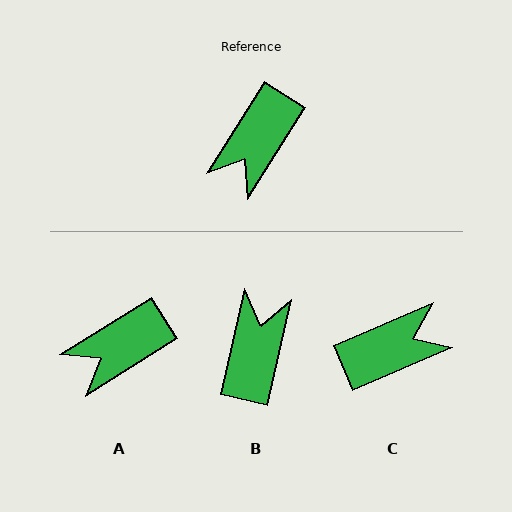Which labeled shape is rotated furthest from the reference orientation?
B, about 161 degrees away.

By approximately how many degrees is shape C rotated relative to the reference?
Approximately 145 degrees counter-clockwise.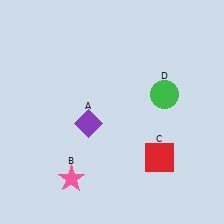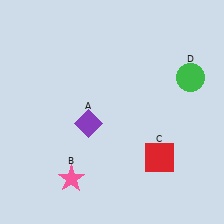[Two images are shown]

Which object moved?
The green circle (D) moved right.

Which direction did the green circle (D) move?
The green circle (D) moved right.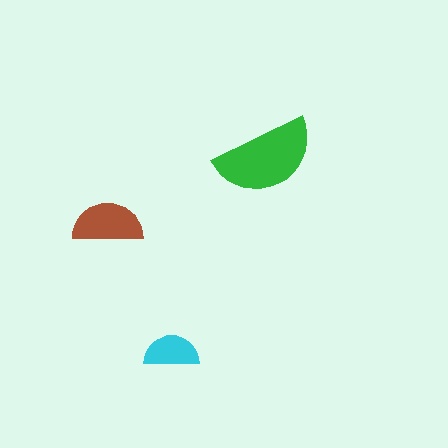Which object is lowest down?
The cyan semicircle is bottommost.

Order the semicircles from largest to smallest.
the green one, the brown one, the cyan one.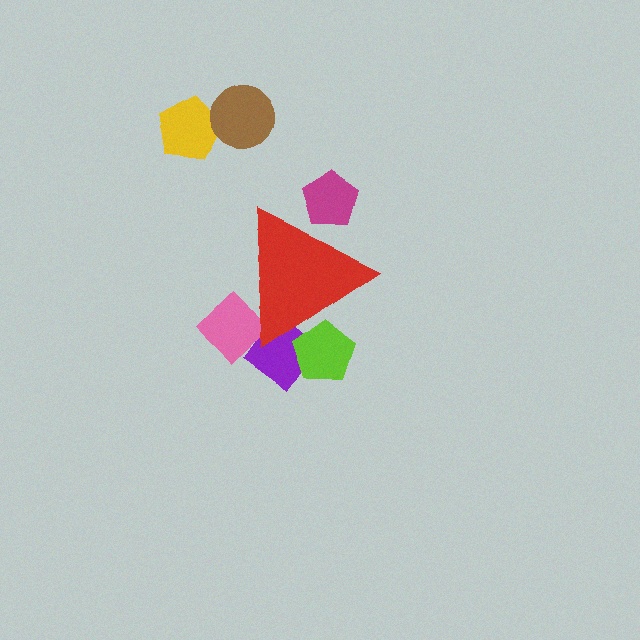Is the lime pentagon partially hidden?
Yes, the lime pentagon is partially hidden behind the red triangle.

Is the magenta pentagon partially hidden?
Yes, the magenta pentagon is partially hidden behind the red triangle.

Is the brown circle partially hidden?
No, the brown circle is fully visible.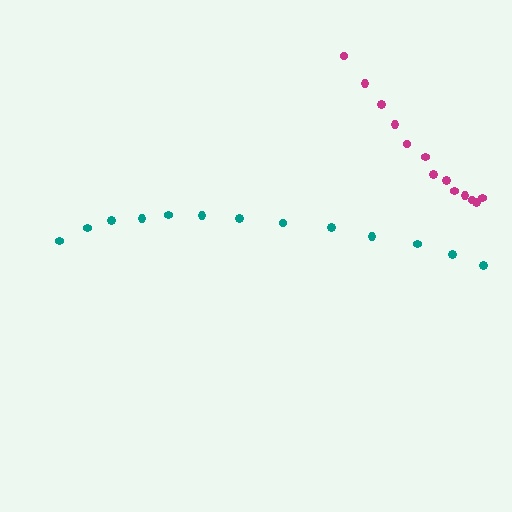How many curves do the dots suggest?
There are 2 distinct paths.